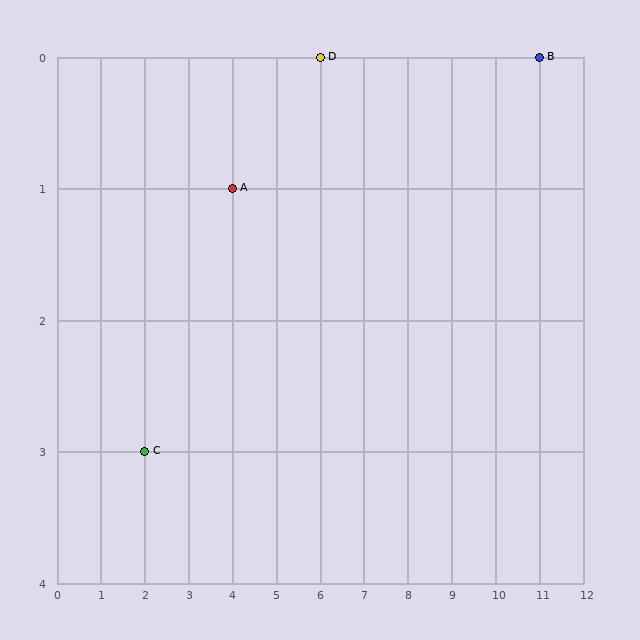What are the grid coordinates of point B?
Point B is at grid coordinates (11, 0).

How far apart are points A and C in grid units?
Points A and C are 2 columns and 2 rows apart (about 2.8 grid units diagonally).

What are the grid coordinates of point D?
Point D is at grid coordinates (6, 0).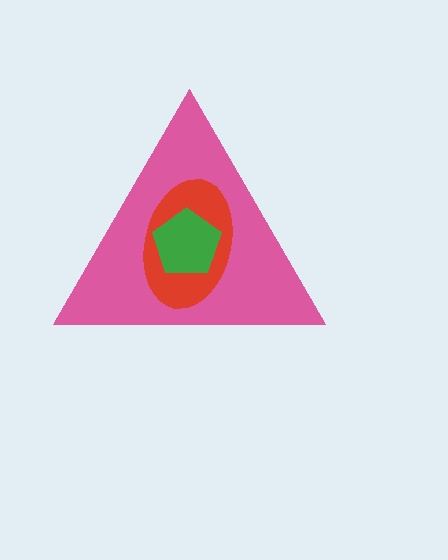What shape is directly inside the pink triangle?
The red ellipse.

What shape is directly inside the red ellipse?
The green pentagon.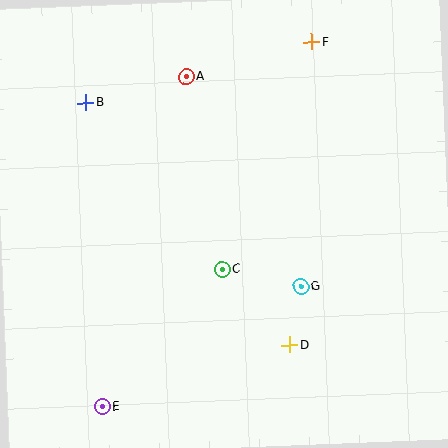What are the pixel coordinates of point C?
Point C is at (222, 269).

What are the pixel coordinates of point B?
Point B is at (86, 103).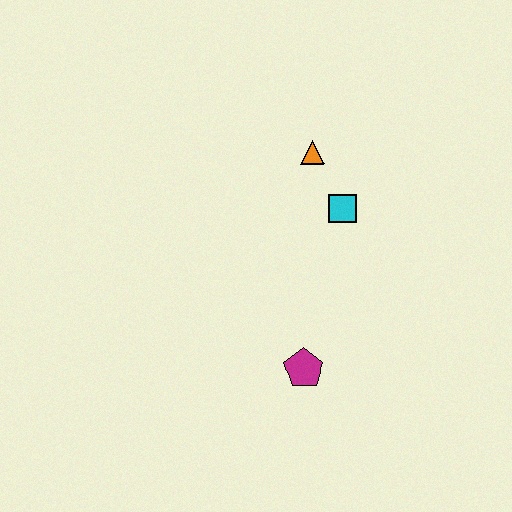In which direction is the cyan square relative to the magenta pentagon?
The cyan square is above the magenta pentagon.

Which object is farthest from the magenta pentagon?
The orange triangle is farthest from the magenta pentagon.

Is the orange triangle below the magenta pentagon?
No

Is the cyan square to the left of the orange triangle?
No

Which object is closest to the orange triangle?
The cyan square is closest to the orange triangle.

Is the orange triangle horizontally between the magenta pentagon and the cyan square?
Yes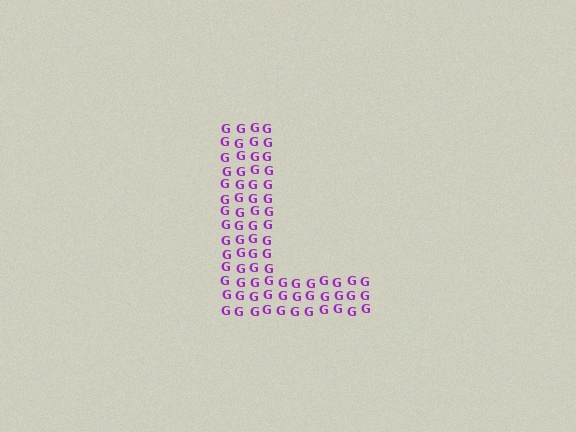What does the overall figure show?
The overall figure shows the letter L.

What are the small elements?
The small elements are letter G's.